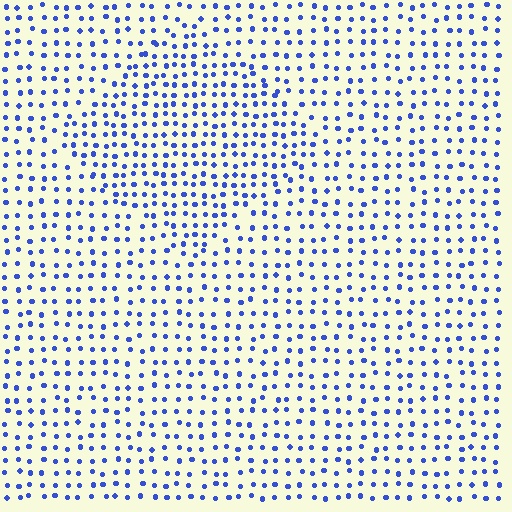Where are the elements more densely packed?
The elements are more densely packed inside the diamond boundary.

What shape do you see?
I see a diamond.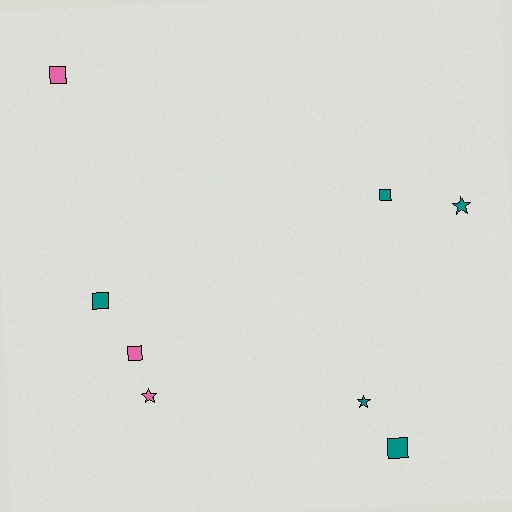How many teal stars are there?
There are 2 teal stars.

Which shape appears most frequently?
Square, with 5 objects.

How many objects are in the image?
There are 8 objects.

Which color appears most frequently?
Teal, with 5 objects.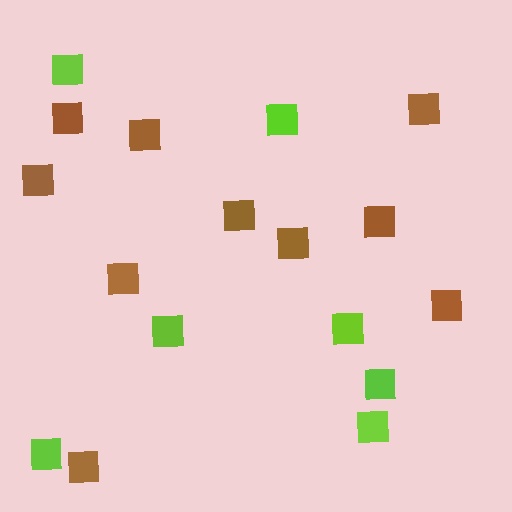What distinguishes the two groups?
There are 2 groups: one group of brown squares (10) and one group of lime squares (7).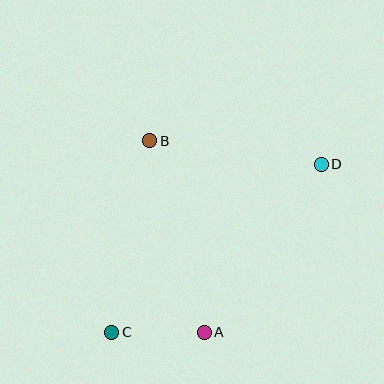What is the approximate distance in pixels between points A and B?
The distance between A and B is approximately 199 pixels.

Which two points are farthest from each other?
Points C and D are farthest from each other.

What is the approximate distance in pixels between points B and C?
The distance between B and C is approximately 195 pixels.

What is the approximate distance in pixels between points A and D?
The distance between A and D is approximately 205 pixels.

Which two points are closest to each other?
Points A and C are closest to each other.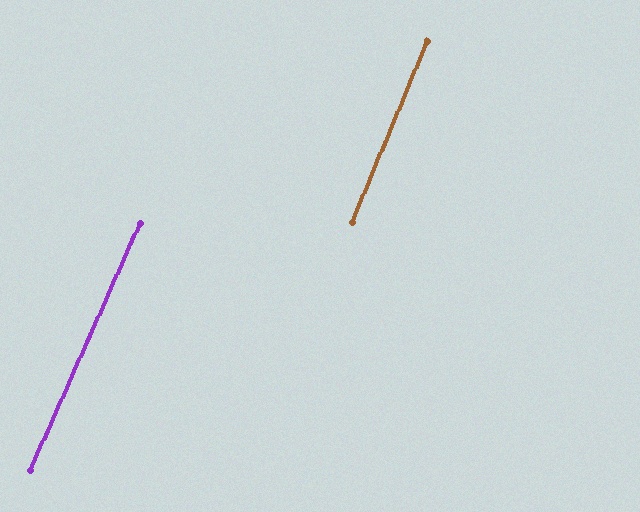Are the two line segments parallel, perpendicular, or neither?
Parallel — their directions differ by only 1.5°.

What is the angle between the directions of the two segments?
Approximately 1 degree.